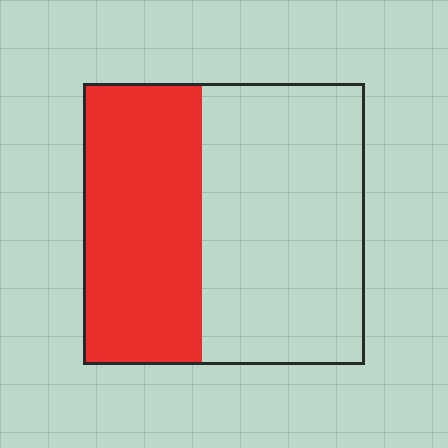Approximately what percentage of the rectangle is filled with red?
Approximately 40%.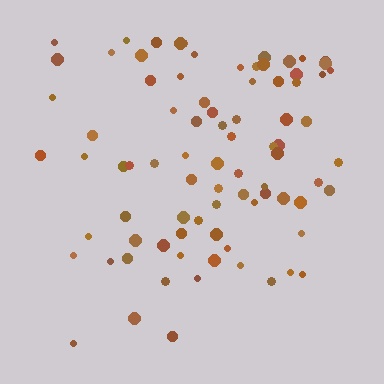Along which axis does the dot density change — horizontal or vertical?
Vertical.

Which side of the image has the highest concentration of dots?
The top.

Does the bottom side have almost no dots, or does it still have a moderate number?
Still a moderate number, just noticeably fewer than the top.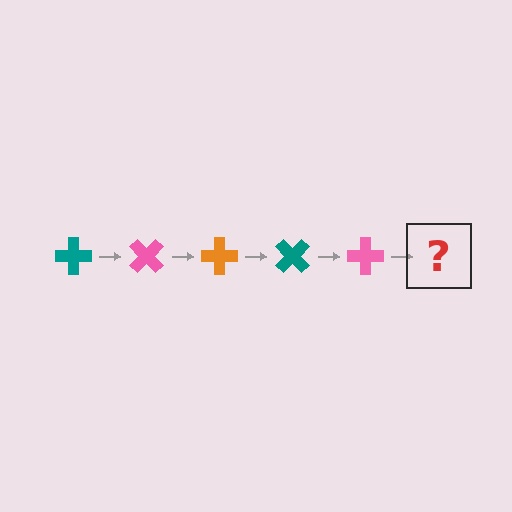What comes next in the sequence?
The next element should be an orange cross, rotated 225 degrees from the start.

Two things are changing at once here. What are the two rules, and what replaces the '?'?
The two rules are that it rotates 45 degrees each step and the color cycles through teal, pink, and orange. The '?' should be an orange cross, rotated 225 degrees from the start.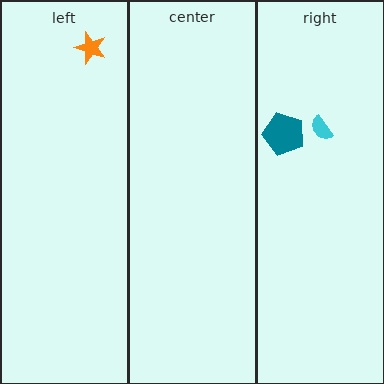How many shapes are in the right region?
2.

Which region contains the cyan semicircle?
The right region.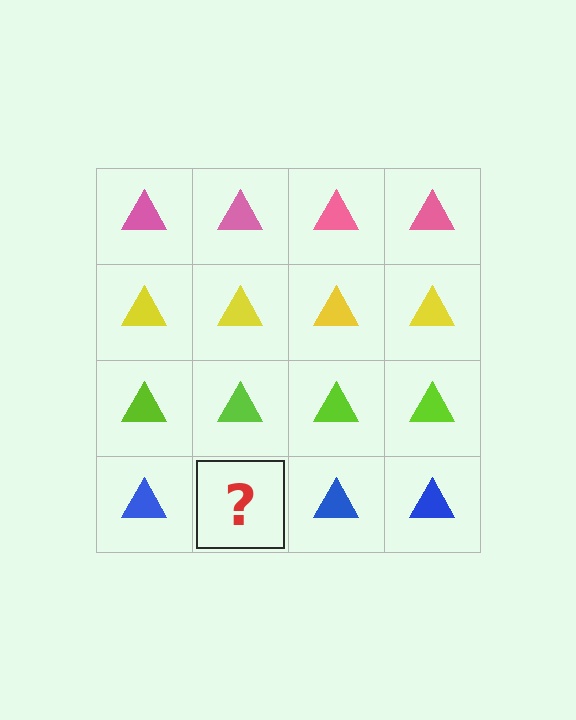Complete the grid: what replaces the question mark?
The question mark should be replaced with a blue triangle.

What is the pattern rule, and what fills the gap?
The rule is that each row has a consistent color. The gap should be filled with a blue triangle.